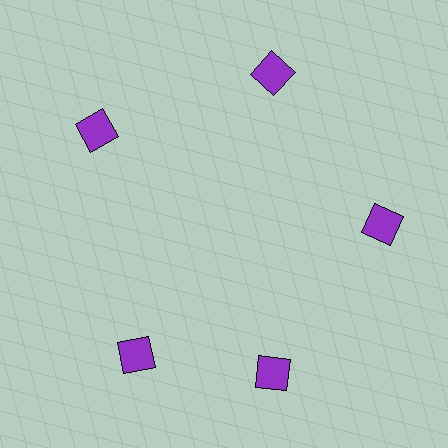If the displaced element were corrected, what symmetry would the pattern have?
It would have 5-fold rotational symmetry — the pattern would map onto itself every 72 degrees.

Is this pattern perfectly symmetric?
No. The 5 purple squares are arranged in a ring, but one element near the 8 o'clock position is rotated out of alignment along the ring, breaking the 5-fold rotational symmetry.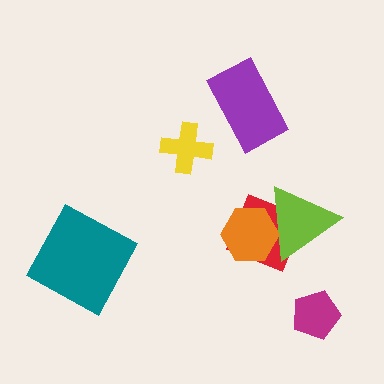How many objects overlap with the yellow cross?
0 objects overlap with the yellow cross.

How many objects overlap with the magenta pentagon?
0 objects overlap with the magenta pentagon.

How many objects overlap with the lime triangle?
2 objects overlap with the lime triangle.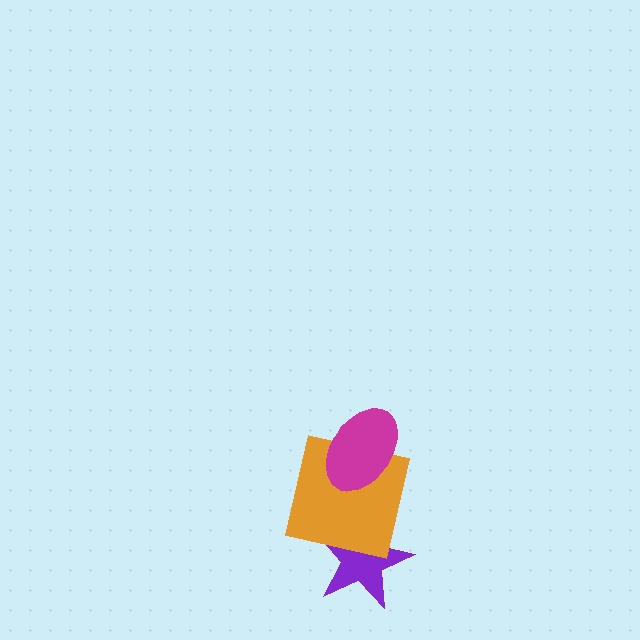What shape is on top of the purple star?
The orange square is on top of the purple star.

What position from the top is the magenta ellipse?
The magenta ellipse is 1st from the top.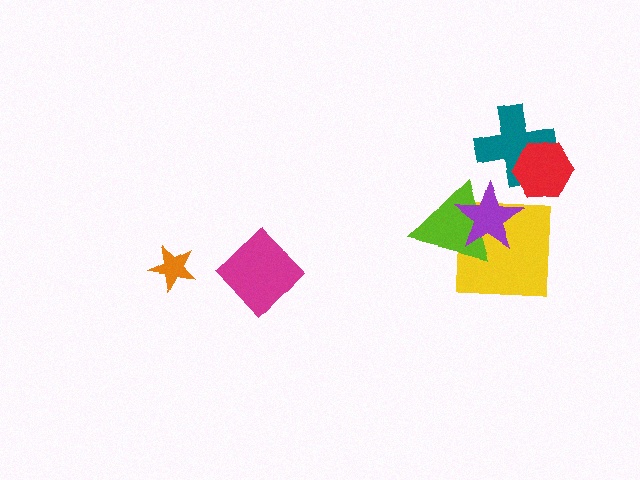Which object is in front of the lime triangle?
The purple star is in front of the lime triangle.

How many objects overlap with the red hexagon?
1 object overlaps with the red hexagon.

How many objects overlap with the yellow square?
2 objects overlap with the yellow square.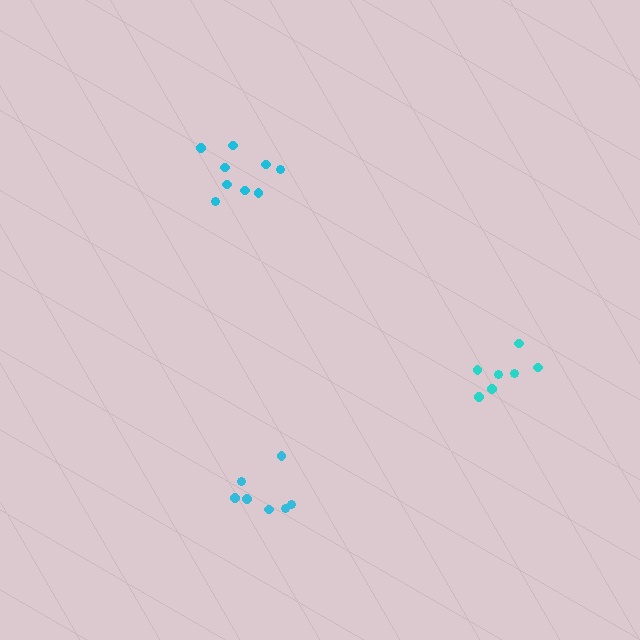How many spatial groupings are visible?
There are 3 spatial groupings.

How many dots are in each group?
Group 1: 9 dots, Group 2: 7 dots, Group 3: 7 dots (23 total).